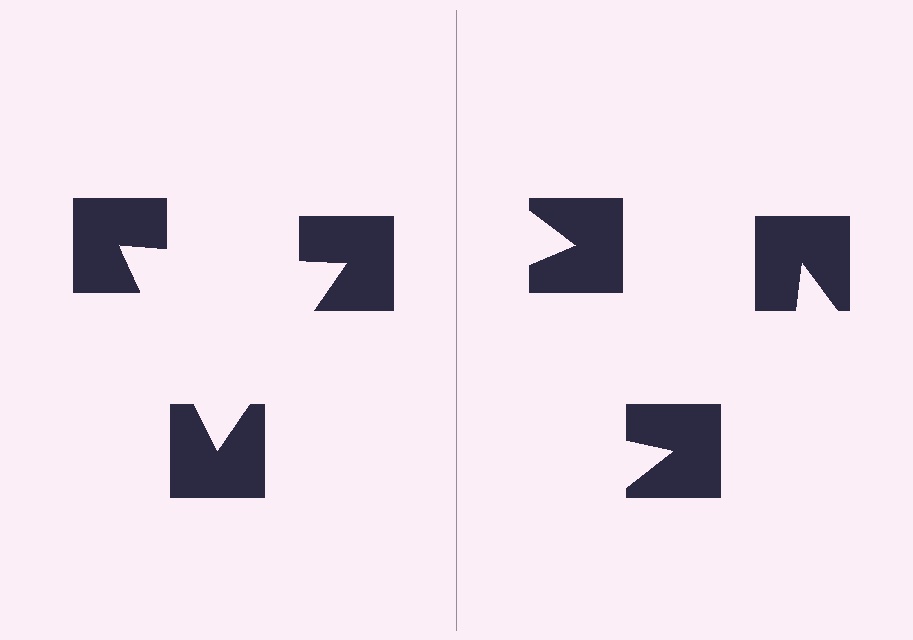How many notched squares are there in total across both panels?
6 — 3 on each side.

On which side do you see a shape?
An illusory triangle appears on the left side. On the right side the wedge cuts are rotated, so no coherent shape forms.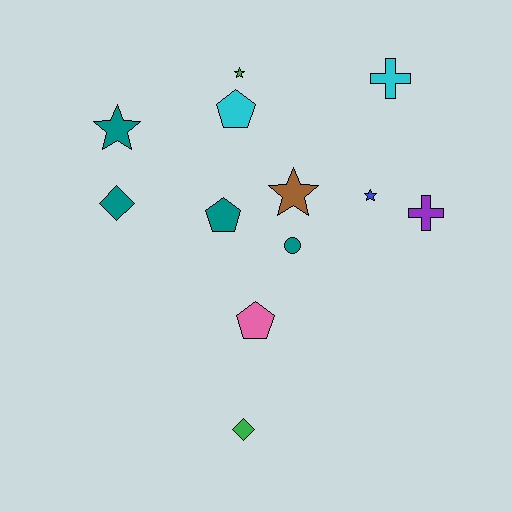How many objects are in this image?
There are 12 objects.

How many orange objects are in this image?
There are no orange objects.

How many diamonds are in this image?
There are 2 diamonds.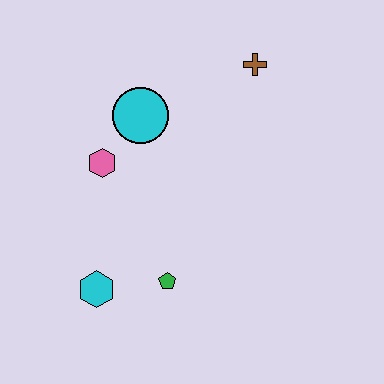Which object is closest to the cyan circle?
The pink hexagon is closest to the cyan circle.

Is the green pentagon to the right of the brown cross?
No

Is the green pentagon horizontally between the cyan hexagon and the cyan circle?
No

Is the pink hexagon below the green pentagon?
No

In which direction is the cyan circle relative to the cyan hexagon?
The cyan circle is above the cyan hexagon.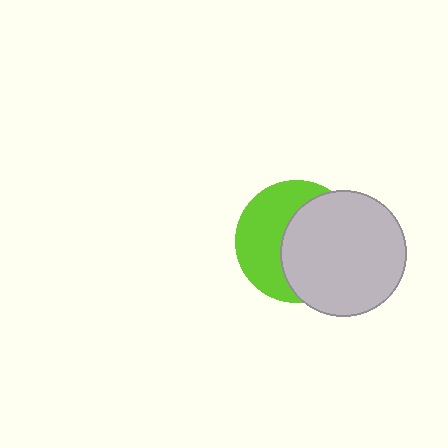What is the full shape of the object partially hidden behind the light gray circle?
The partially hidden object is a lime circle.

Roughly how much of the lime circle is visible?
About half of it is visible (roughly 47%).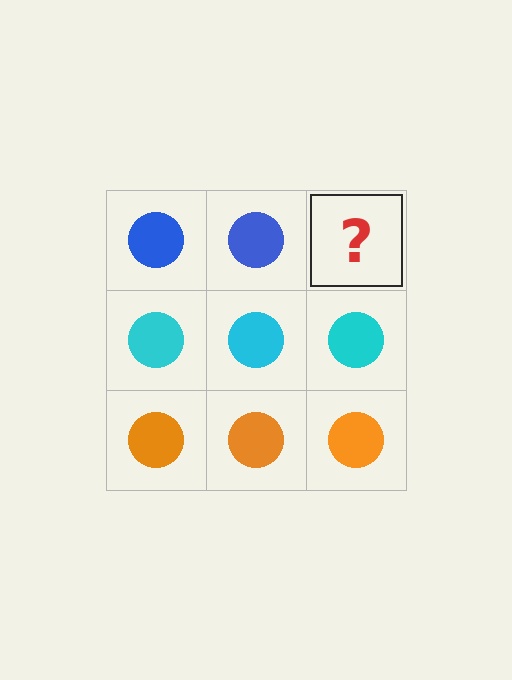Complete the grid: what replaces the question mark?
The question mark should be replaced with a blue circle.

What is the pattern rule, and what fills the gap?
The rule is that each row has a consistent color. The gap should be filled with a blue circle.